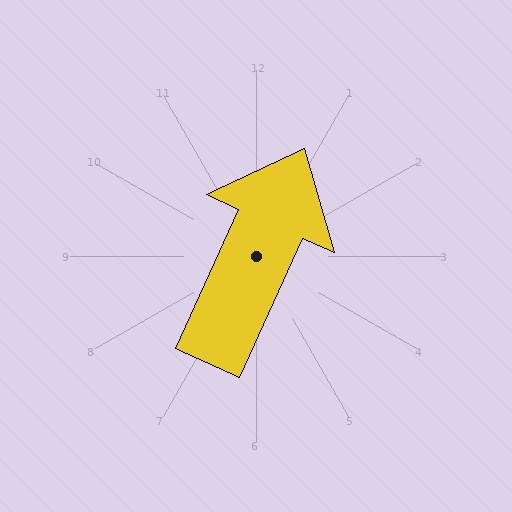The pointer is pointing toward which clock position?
Roughly 1 o'clock.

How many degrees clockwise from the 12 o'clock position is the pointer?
Approximately 24 degrees.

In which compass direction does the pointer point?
Northeast.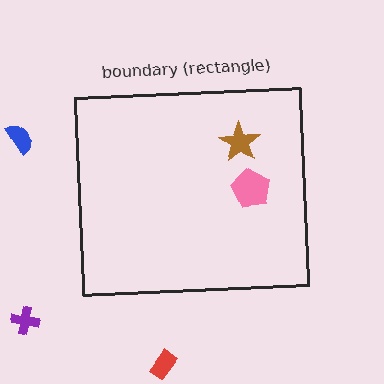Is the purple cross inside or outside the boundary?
Outside.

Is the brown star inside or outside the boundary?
Inside.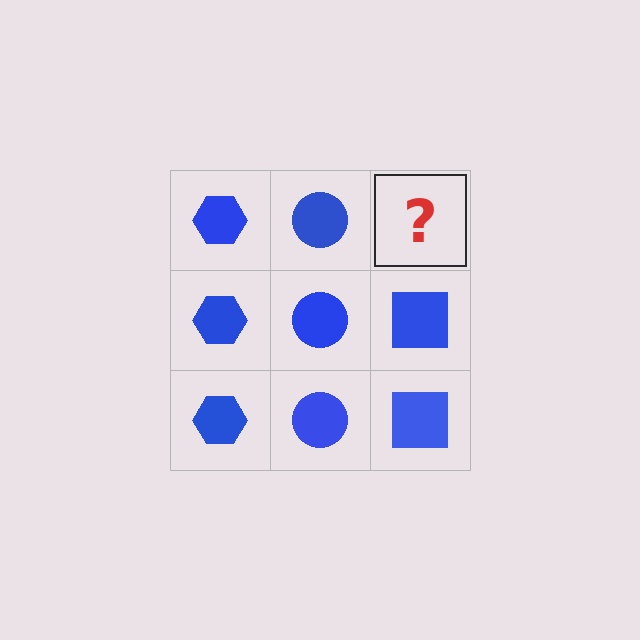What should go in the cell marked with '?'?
The missing cell should contain a blue square.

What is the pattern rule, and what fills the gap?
The rule is that each column has a consistent shape. The gap should be filled with a blue square.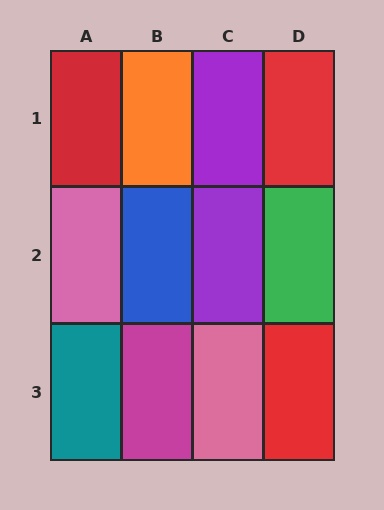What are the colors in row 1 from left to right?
Red, orange, purple, red.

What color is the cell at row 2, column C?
Purple.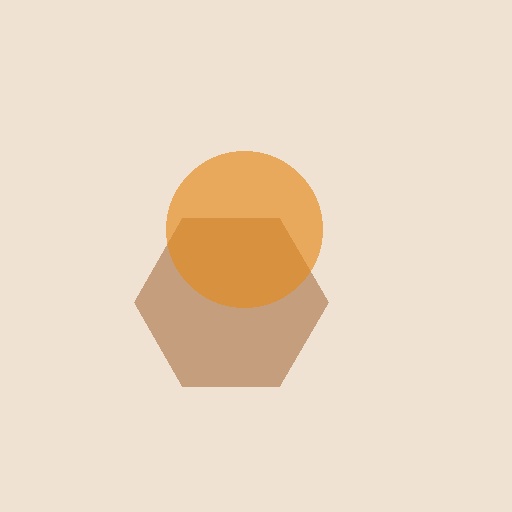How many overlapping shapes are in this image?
There are 2 overlapping shapes in the image.